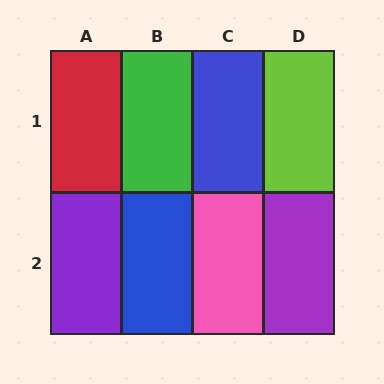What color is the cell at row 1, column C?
Blue.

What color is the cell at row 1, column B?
Green.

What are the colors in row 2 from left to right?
Purple, blue, pink, purple.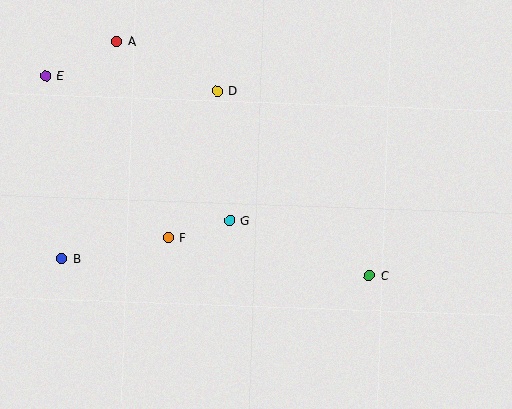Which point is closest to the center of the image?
Point G at (229, 221) is closest to the center.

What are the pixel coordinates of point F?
Point F is at (168, 237).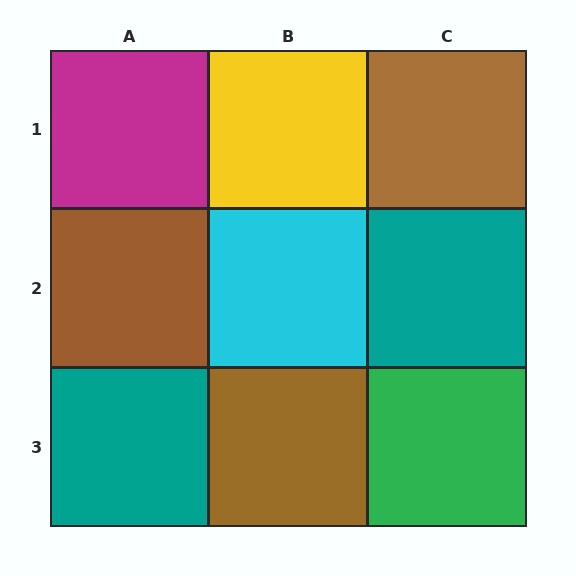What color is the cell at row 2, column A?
Brown.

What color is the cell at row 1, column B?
Yellow.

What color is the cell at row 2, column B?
Cyan.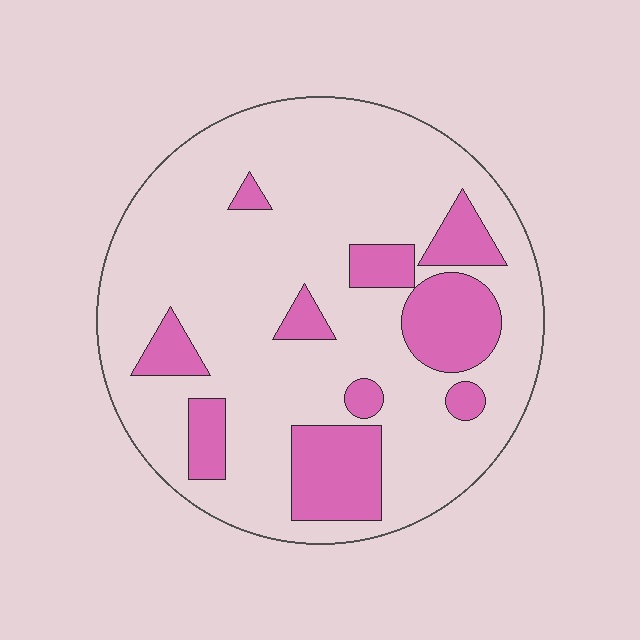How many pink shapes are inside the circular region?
10.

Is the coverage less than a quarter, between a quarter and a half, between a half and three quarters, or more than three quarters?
Less than a quarter.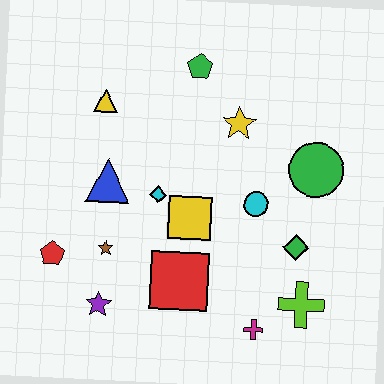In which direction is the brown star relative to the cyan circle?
The brown star is to the left of the cyan circle.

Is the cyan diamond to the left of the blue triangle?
No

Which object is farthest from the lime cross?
The yellow triangle is farthest from the lime cross.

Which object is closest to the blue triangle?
The cyan diamond is closest to the blue triangle.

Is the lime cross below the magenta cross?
No